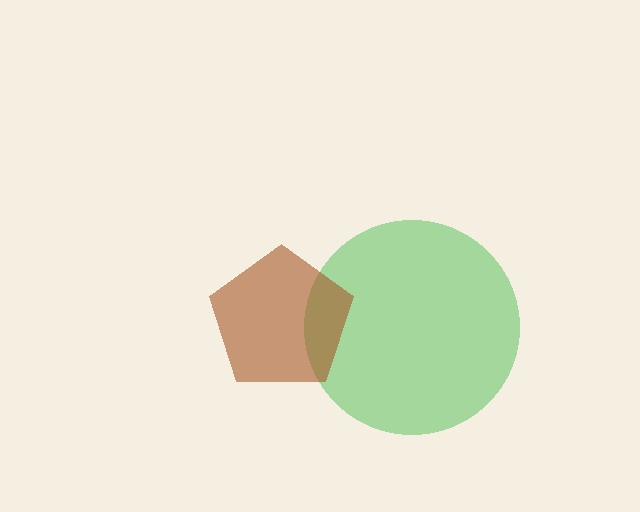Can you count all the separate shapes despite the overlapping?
Yes, there are 2 separate shapes.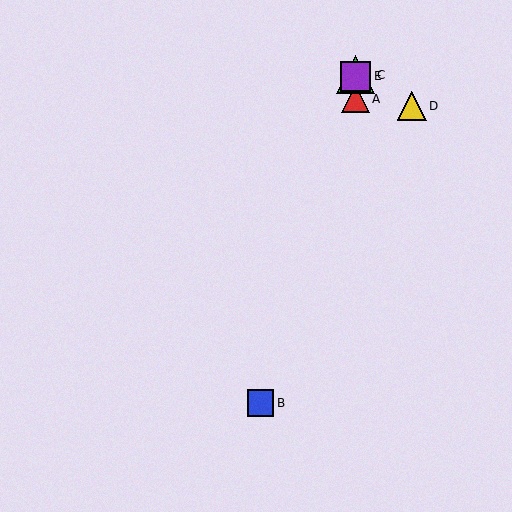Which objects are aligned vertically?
Objects A, C, E are aligned vertically.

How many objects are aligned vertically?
3 objects (A, C, E) are aligned vertically.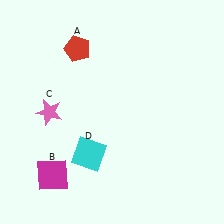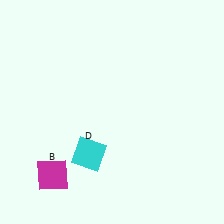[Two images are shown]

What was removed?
The pink star (C), the red pentagon (A) were removed in Image 2.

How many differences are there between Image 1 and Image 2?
There are 2 differences between the two images.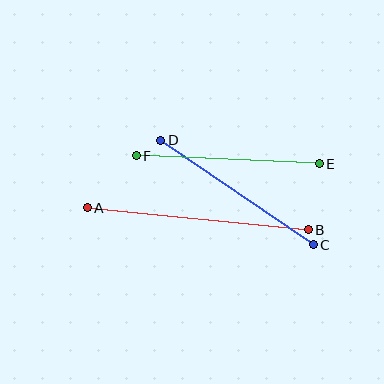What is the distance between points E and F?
The distance is approximately 183 pixels.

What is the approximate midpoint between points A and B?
The midpoint is at approximately (198, 219) pixels.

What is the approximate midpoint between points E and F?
The midpoint is at approximately (228, 160) pixels.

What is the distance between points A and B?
The distance is approximately 222 pixels.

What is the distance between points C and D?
The distance is approximately 185 pixels.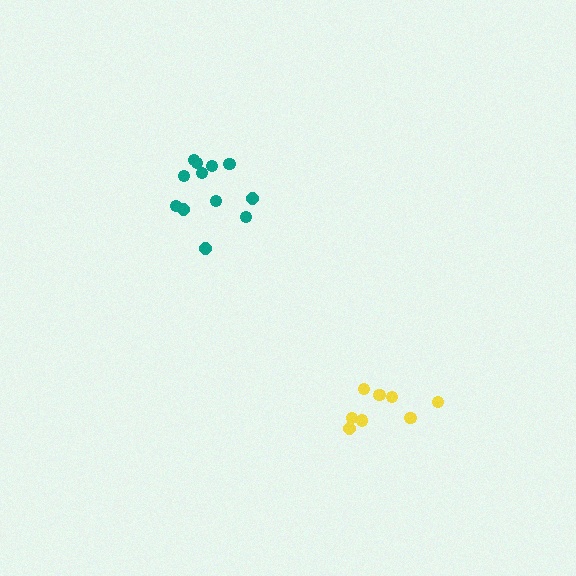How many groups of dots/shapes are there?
There are 2 groups.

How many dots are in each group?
Group 1: 12 dots, Group 2: 8 dots (20 total).